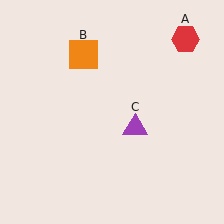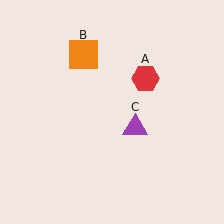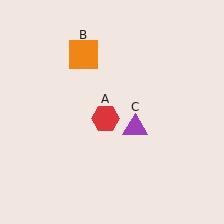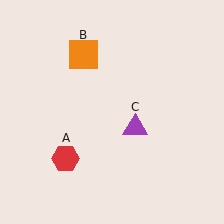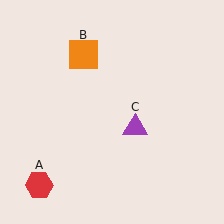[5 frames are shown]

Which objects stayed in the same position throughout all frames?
Orange square (object B) and purple triangle (object C) remained stationary.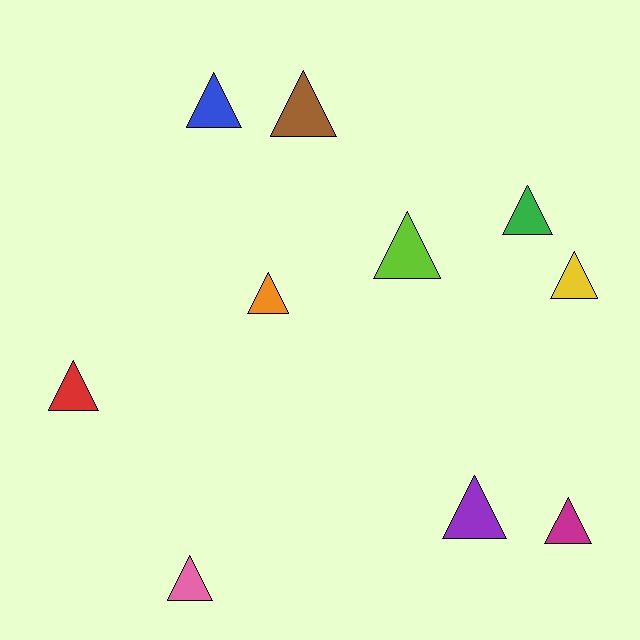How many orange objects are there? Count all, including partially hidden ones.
There is 1 orange object.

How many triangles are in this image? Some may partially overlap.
There are 10 triangles.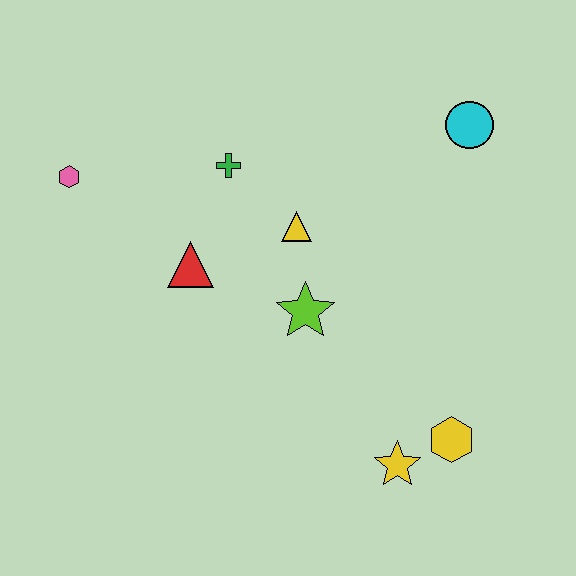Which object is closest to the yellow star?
The yellow hexagon is closest to the yellow star.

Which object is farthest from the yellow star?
The pink hexagon is farthest from the yellow star.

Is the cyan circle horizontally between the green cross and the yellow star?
No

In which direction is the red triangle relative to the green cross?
The red triangle is below the green cross.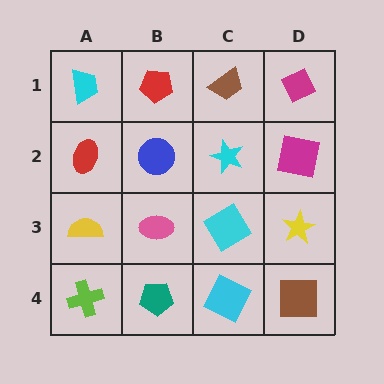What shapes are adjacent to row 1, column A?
A red ellipse (row 2, column A), a red pentagon (row 1, column B).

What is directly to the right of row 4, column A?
A teal pentagon.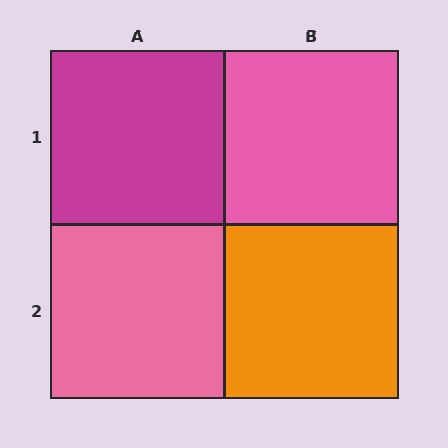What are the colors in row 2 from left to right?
Pink, orange.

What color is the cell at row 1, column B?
Pink.